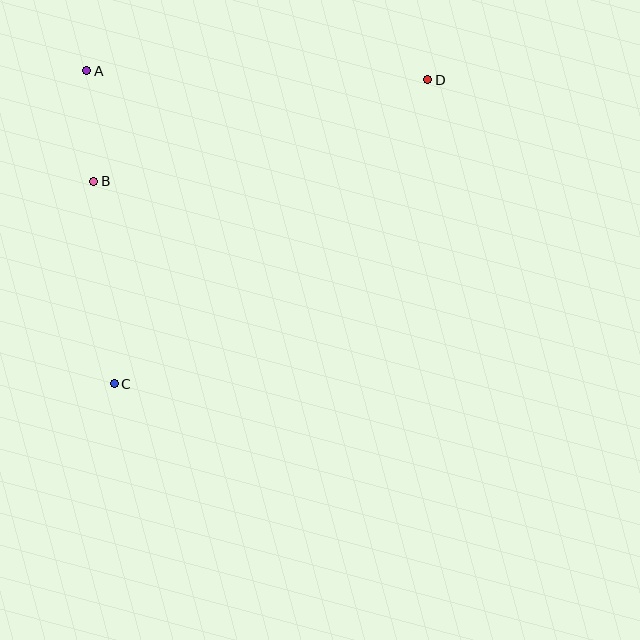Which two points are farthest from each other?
Points C and D are farthest from each other.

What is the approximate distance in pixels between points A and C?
The distance between A and C is approximately 314 pixels.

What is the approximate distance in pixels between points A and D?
The distance between A and D is approximately 341 pixels.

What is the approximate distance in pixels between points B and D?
The distance between B and D is approximately 349 pixels.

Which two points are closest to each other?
Points A and B are closest to each other.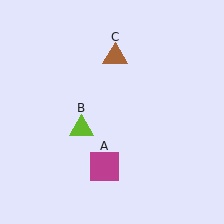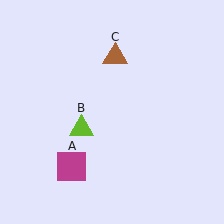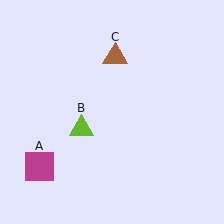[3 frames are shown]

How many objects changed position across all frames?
1 object changed position: magenta square (object A).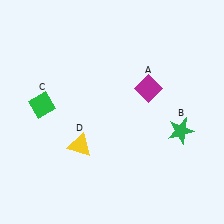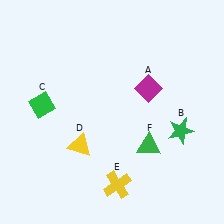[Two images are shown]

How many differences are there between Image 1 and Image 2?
There are 2 differences between the two images.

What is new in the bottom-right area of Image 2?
A yellow cross (E) was added in the bottom-right area of Image 2.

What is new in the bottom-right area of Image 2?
A green triangle (F) was added in the bottom-right area of Image 2.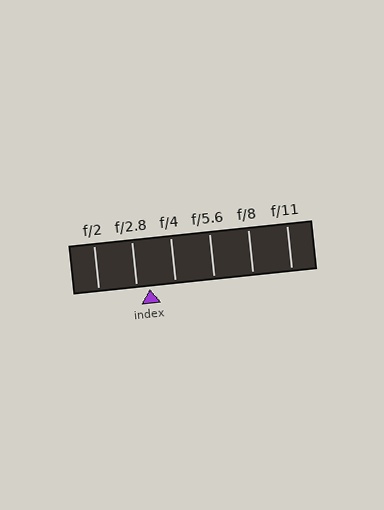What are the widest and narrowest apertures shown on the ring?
The widest aperture shown is f/2 and the narrowest is f/11.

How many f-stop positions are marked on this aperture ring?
There are 6 f-stop positions marked.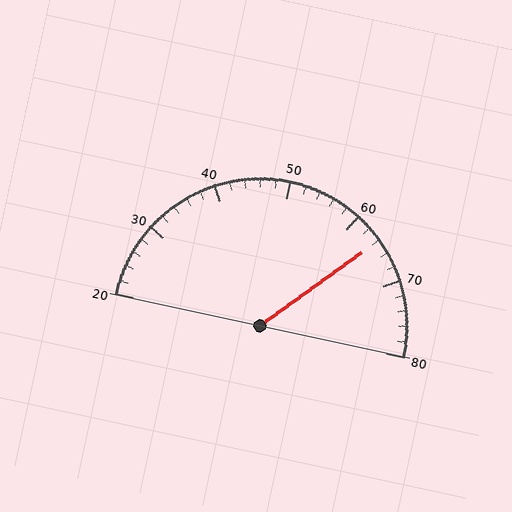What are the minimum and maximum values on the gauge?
The gauge ranges from 20 to 80.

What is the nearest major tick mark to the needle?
The nearest major tick mark is 60.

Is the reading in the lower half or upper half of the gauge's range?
The reading is in the upper half of the range (20 to 80).